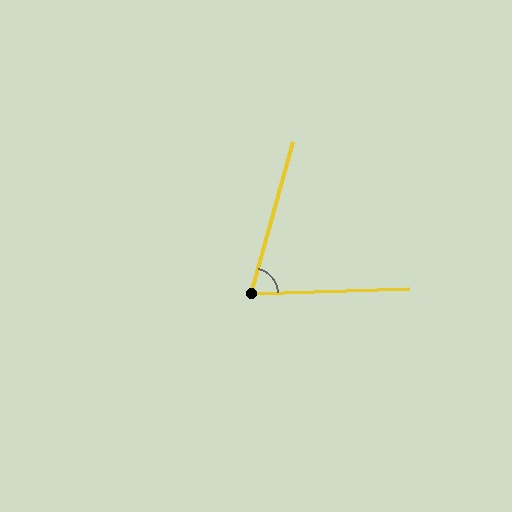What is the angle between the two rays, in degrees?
Approximately 73 degrees.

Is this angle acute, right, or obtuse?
It is acute.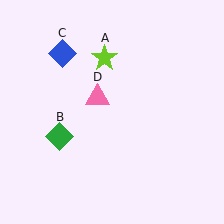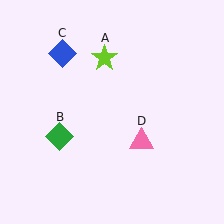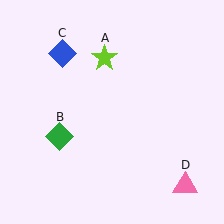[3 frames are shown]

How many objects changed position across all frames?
1 object changed position: pink triangle (object D).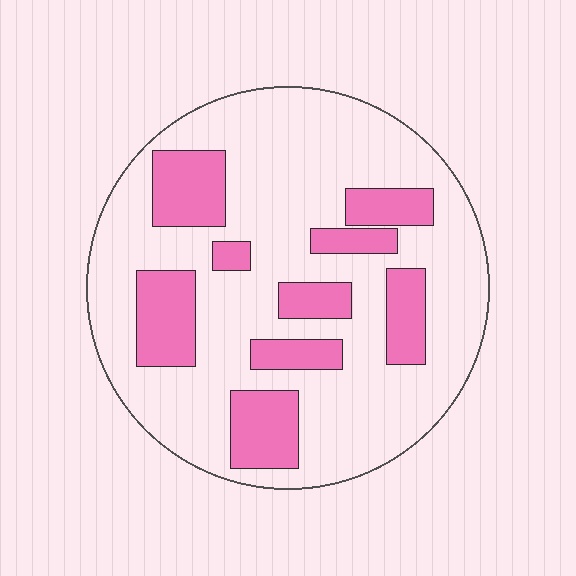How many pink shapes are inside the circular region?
9.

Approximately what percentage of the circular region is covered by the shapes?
Approximately 25%.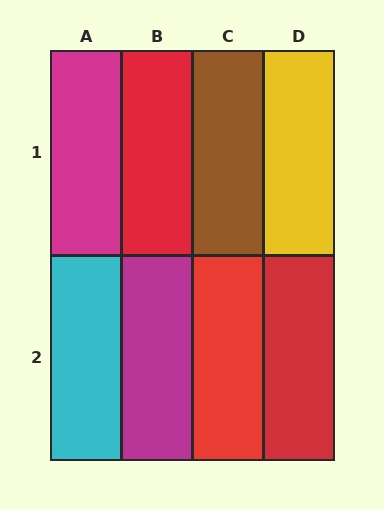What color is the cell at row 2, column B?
Magenta.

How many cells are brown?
1 cell is brown.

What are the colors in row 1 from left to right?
Magenta, red, brown, yellow.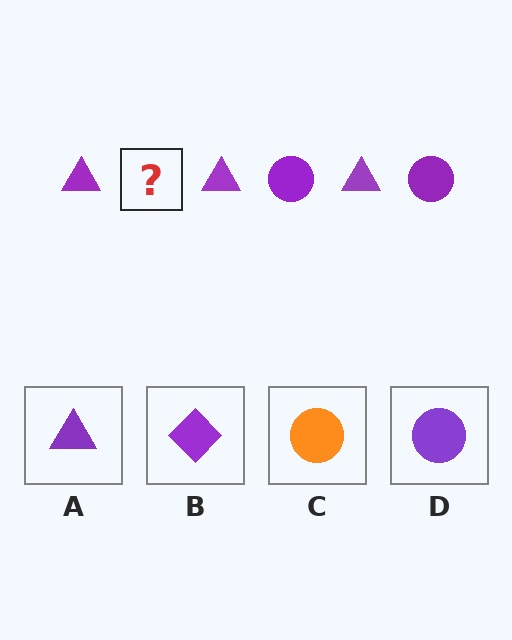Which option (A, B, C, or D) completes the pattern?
D.